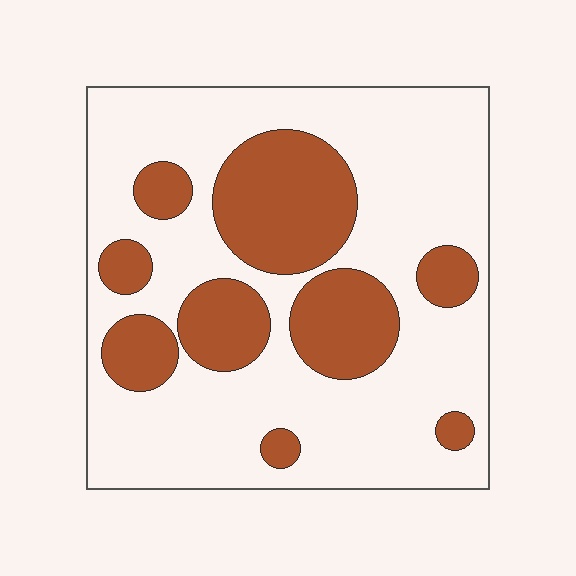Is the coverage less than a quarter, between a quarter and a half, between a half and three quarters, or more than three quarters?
Between a quarter and a half.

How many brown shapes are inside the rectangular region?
9.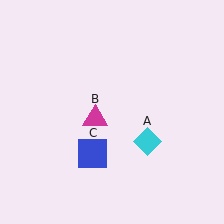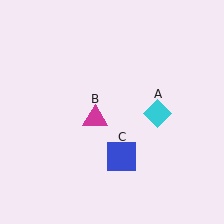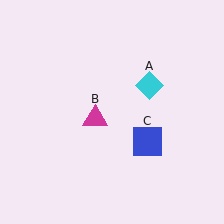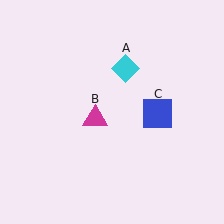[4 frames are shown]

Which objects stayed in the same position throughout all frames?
Magenta triangle (object B) remained stationary.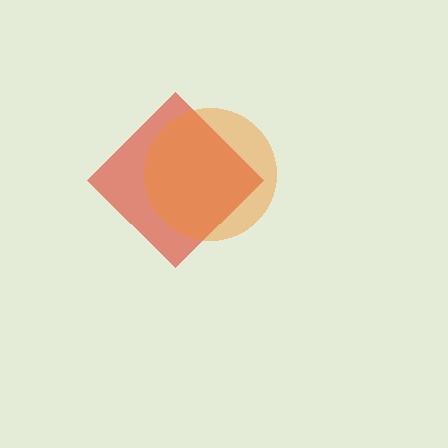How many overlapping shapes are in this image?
There are 2 overlapping shapes in the image.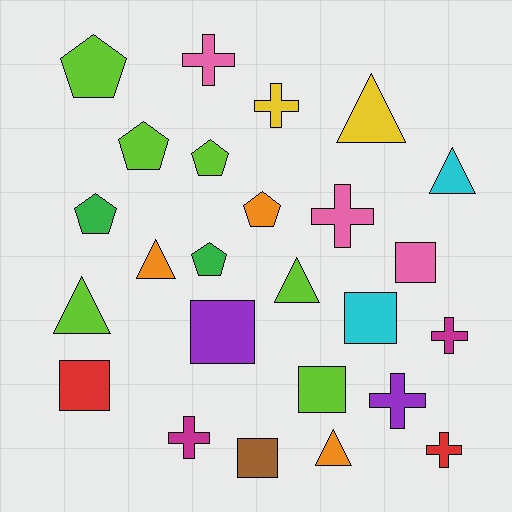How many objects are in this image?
There are 25 objects.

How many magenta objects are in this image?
There are 2 magenta objects.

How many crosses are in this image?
There are 7 crosses.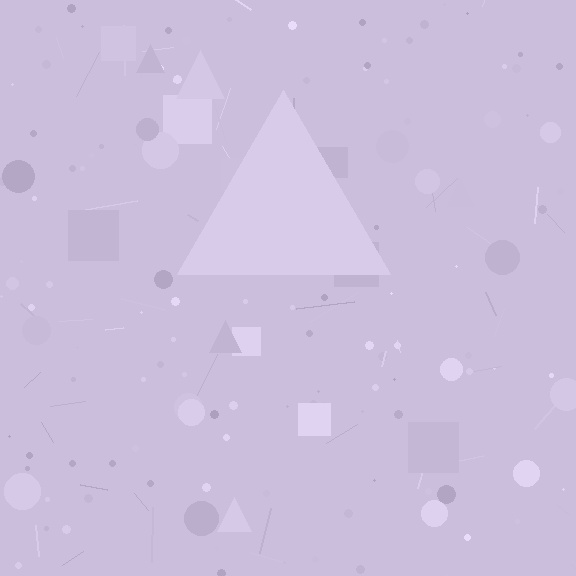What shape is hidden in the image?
A triangle is hidden in the image.